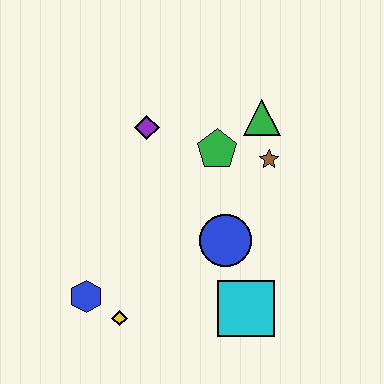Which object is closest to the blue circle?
The cyan square is closest to the blue circle.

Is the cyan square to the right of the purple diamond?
Yes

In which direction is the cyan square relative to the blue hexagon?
The cyan square is to the right of the blue hexagon.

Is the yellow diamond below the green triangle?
Yes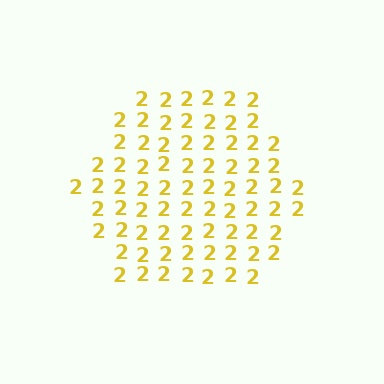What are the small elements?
The small elements are digit 2's.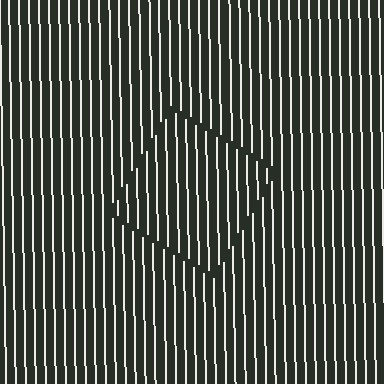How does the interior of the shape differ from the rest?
The interior of the shape contains the same grating, shifted by half a period — the contour is defined by the phase discontinuity where line-ends from the inner and outer gratings abut.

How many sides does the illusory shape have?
4 sides — the line-ends trace a square.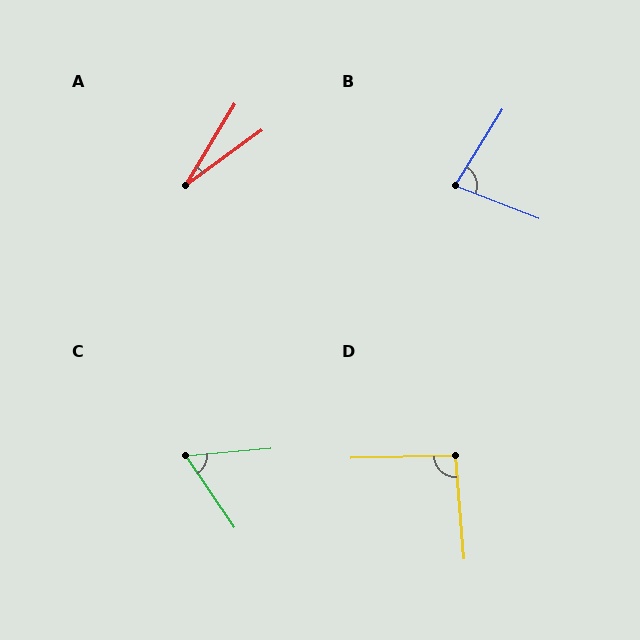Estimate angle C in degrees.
Approximately 61 degrees.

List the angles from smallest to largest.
A (23°), C (61°), B (80°), D (93°).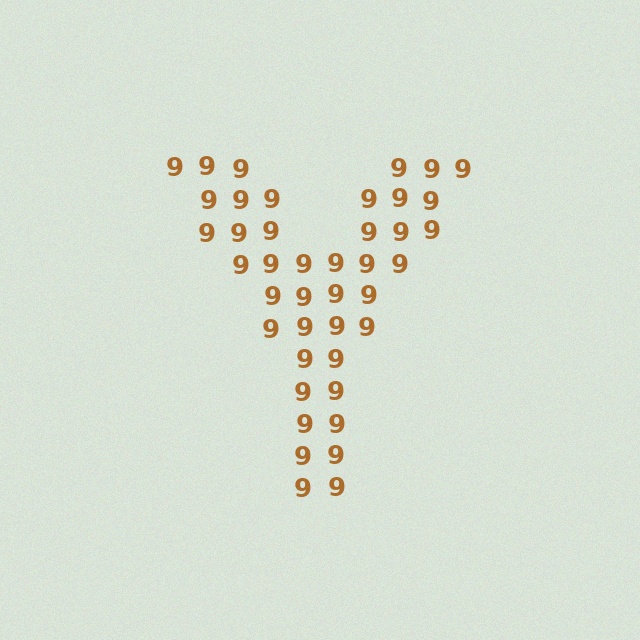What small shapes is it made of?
It is made of small digit 9's.